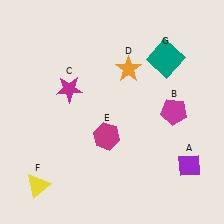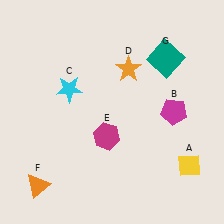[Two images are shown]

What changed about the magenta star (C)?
In Image 1, C is magenta. In Image 2, it changed to cyan.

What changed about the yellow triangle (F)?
In Image 1, F is yellow. In Image 2, it changed to orange.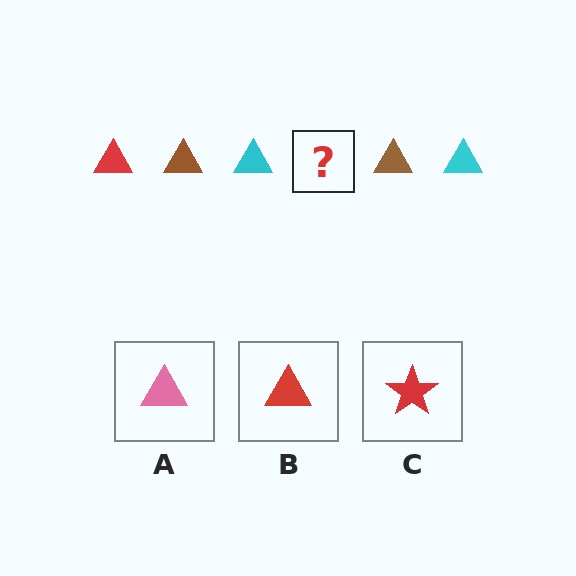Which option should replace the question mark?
Option B.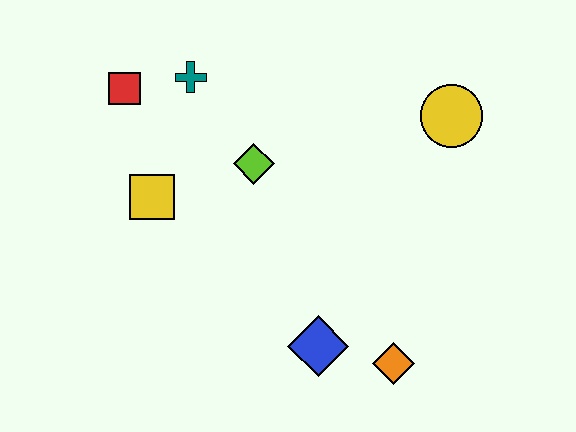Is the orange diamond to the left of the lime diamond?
No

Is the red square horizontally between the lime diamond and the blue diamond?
No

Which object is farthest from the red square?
The orange diamond is farthest from the red square.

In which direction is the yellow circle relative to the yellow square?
The yellow circle is to the right of the yellow square.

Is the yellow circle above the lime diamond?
Yes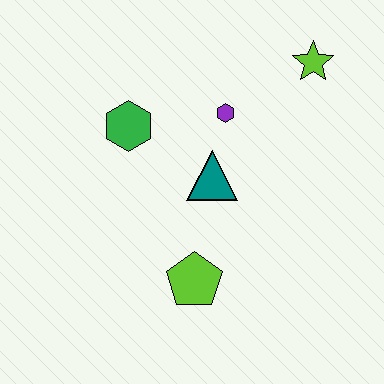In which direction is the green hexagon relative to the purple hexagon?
The green hexagon is to the left of the purple hexagon.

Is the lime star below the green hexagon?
No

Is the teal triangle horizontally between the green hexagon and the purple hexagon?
Yes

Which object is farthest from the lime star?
The lime pentagon is farthest from the lime star.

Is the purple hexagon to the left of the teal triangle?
No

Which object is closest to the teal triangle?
The purple hexagon is closest to the teal triangle.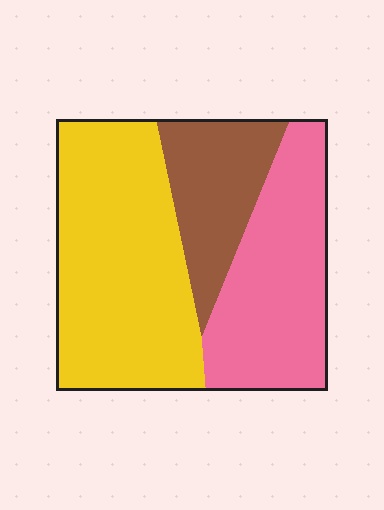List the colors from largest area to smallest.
From largest to smallest: yellow, pink, brown.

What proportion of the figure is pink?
Pink takes up between a sixth and a third of the figure.